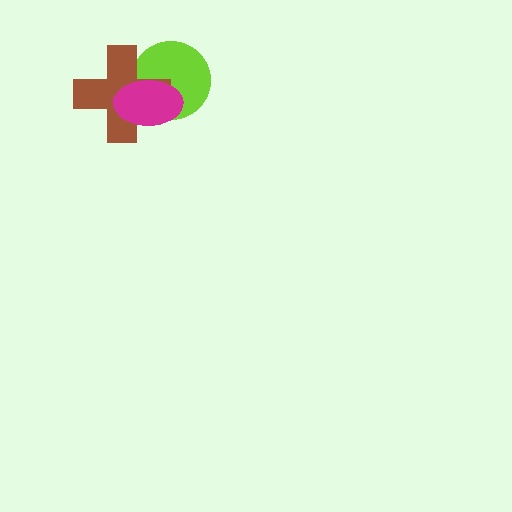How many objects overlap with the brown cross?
2 objects overlap with the brown cross.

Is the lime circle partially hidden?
Yes, it is partially covered by another shape.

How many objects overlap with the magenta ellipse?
2 objects overlap with the magenta ellipse.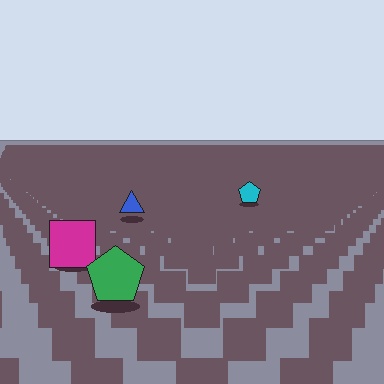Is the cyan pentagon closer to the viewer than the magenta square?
No. The magenta square is closer — you can tell from the texture gradient: the ground texture is coarser near it.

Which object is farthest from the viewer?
The cyan pentagon is farthest from the viewer. It appears smaller and the ground texture around it is denser.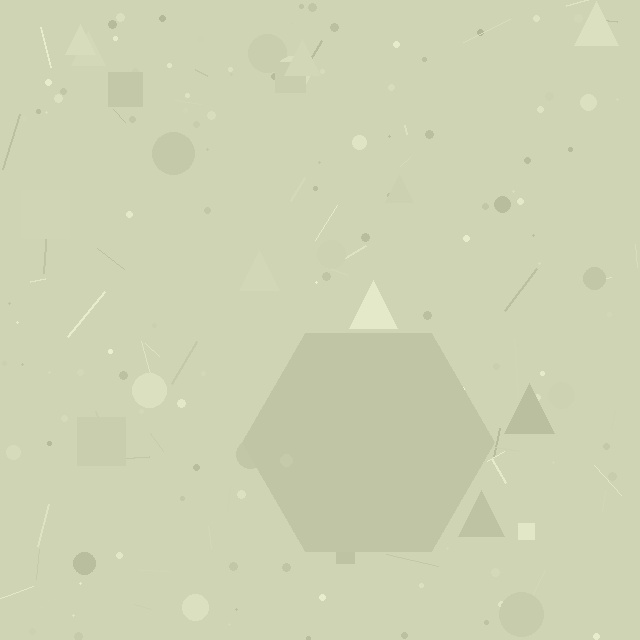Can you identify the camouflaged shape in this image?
The camouflaged shape is a hexagon.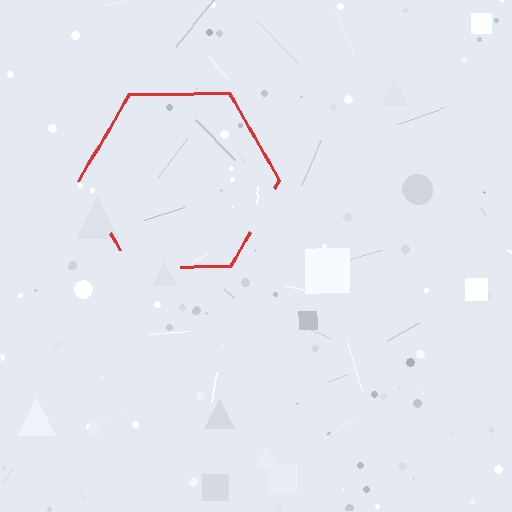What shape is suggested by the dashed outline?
The dashed outline suggests a hexagon.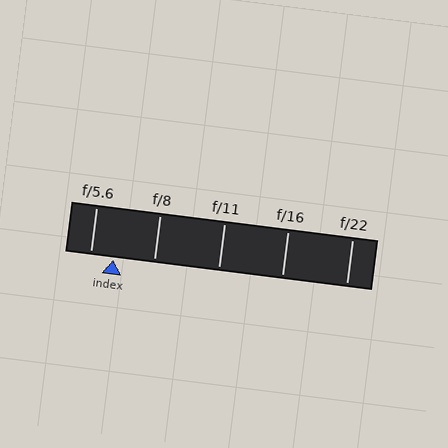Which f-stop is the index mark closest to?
The index mark is closest to f/5.6.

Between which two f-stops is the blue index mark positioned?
The index mark is between f/5.6 and f/8.